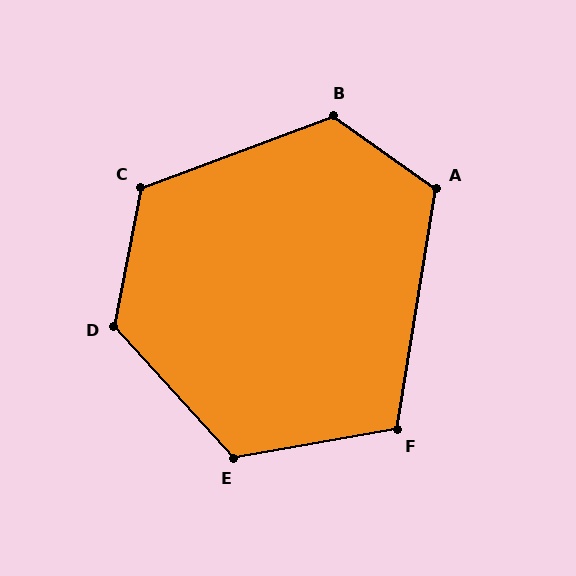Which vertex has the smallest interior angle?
F, at approximately 109 degrees.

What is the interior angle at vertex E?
Approximately 122 degrees (obtuse).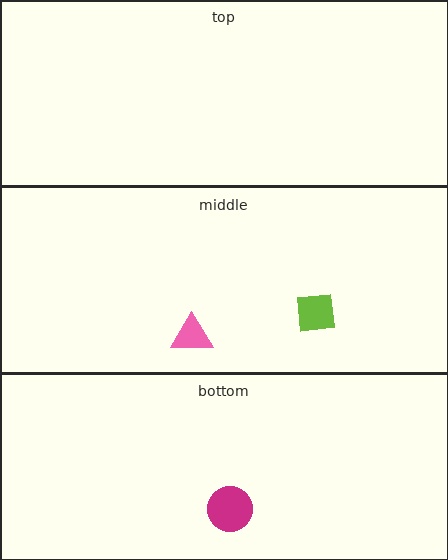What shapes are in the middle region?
The pink triangle, the lime square.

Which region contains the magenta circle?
The bottom region.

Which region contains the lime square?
The middle region.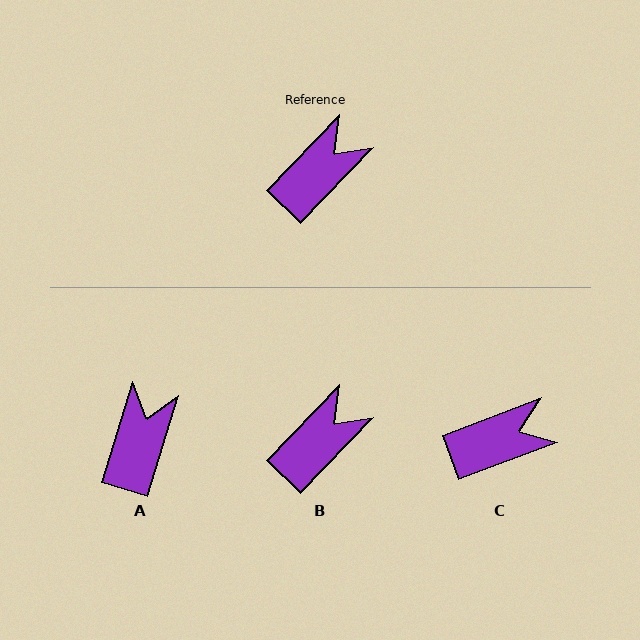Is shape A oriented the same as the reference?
No, it is off by about 27 degrees.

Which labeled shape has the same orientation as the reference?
B.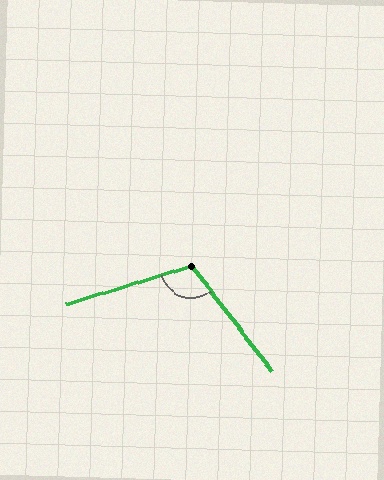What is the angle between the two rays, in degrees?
Approximately 110 degrees.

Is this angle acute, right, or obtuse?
It is obtuse.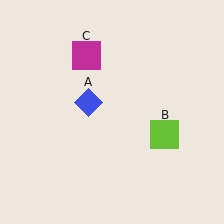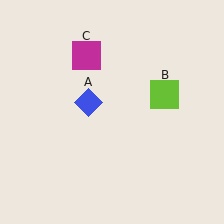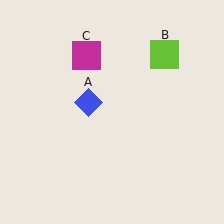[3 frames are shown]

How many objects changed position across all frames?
1 object changed position: lime square (object B).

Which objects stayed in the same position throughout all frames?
Blue diamond (object A) and magenta square (object C) remained stationary.